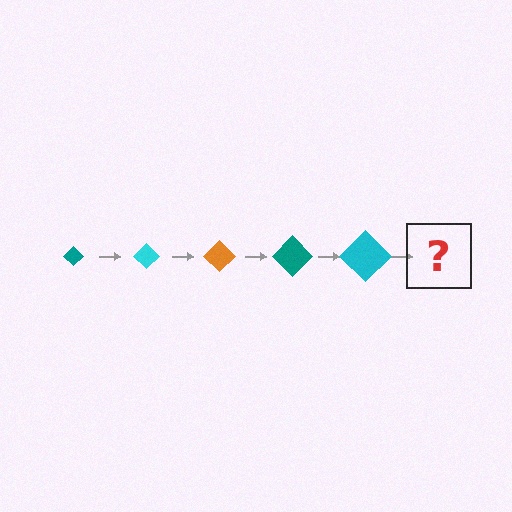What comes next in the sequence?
The next element should be an orange diamond, larger than the previous one.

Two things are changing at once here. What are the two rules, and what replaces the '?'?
The two rules are that the diamond grows larger each step and the color cycles through teal, cyan, and orange. The '?' should be an orange diamond, larger than the previous one.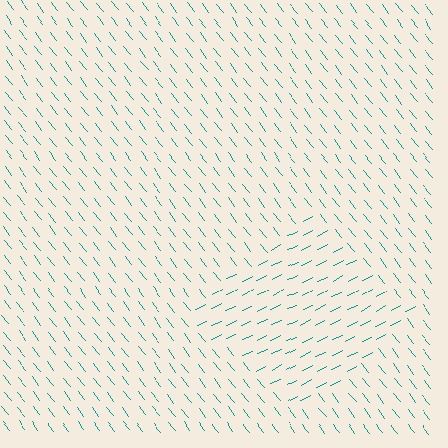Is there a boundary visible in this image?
Yes, there is a texture boundary formed by a change in line orientation.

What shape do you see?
I see a diamond.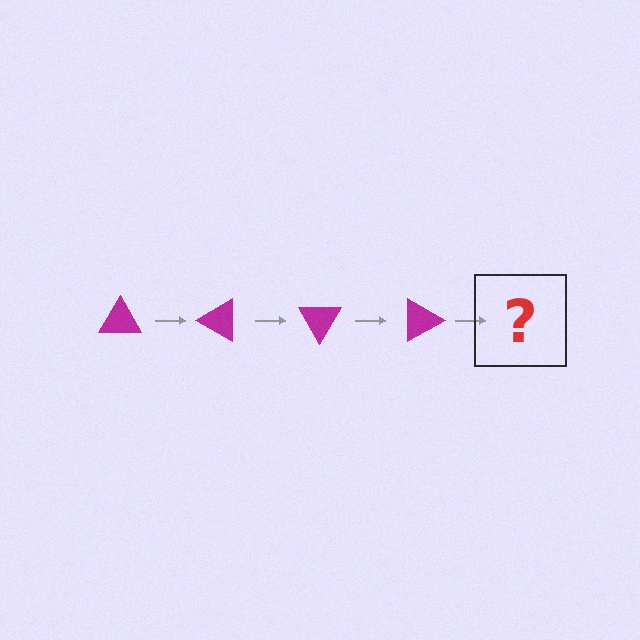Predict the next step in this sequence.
The next step is a magenta triangle rotated 120 degrees.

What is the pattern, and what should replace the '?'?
The pattern is that the triangle rotates 30 degrees each step. The '?' should be a magenta triangle rotated 120 degrees.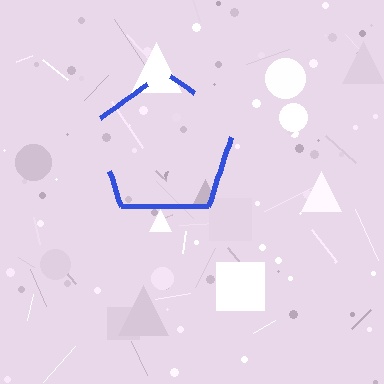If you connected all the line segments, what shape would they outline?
They would outline a pentagon.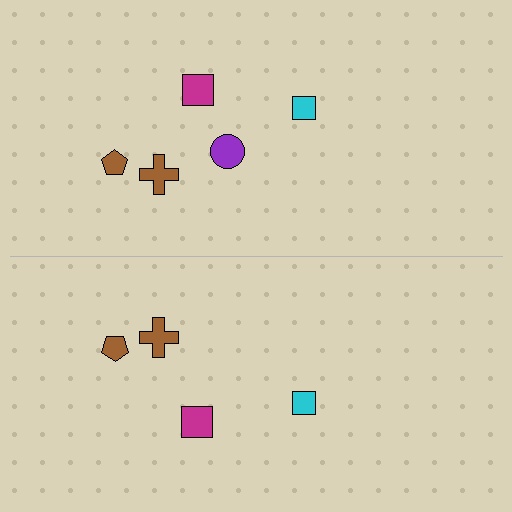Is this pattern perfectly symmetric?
No, the pattern is not perfectly symmetric. A purple circle is missing from the bottom side.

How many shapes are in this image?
There are 9 shapes in this image.